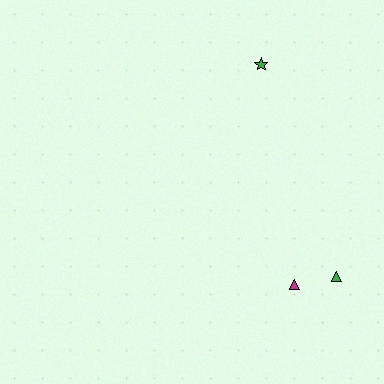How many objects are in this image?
There are 3 objects.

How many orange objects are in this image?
There are no orange objects.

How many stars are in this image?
There is 1 star.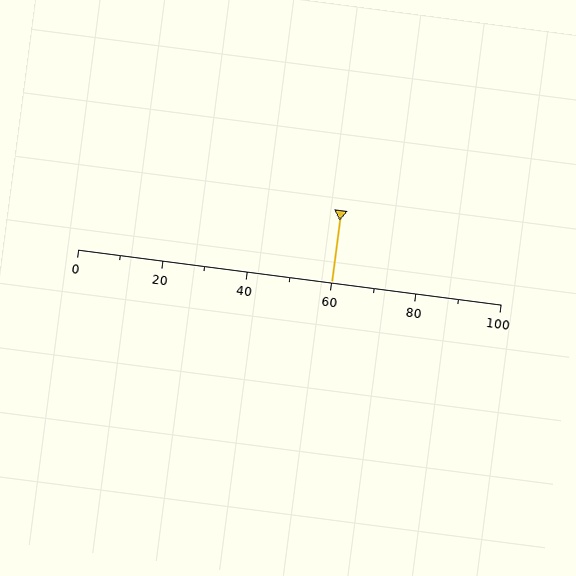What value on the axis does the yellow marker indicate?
The marker indicates approximately 60.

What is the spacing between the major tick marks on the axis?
The major ticks are spaced 20 apart.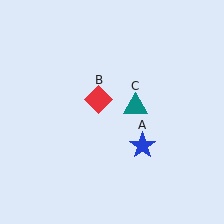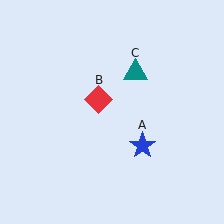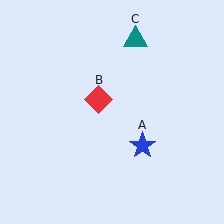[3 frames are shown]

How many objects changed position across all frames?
1 object changed position: teal triangle (object C).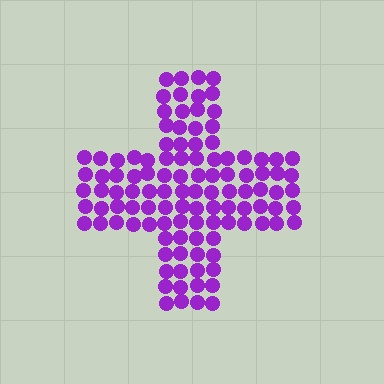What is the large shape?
The large shape is a cross.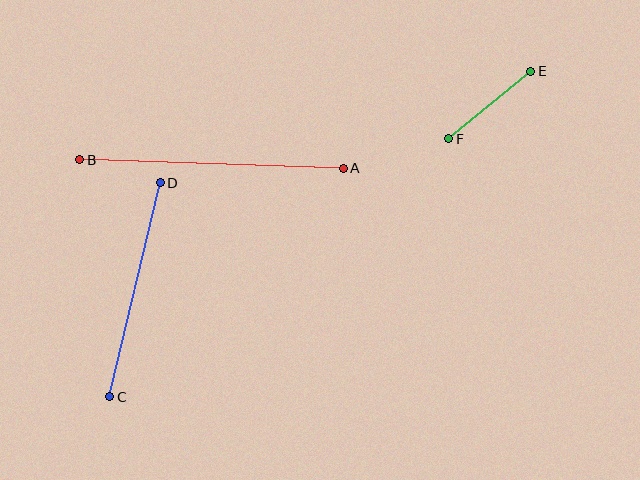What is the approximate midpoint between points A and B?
The midpoint is at approximately (211, 164) pixels.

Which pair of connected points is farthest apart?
Points A and B are farthest apart.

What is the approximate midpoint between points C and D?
The midpoint is at approximately (135, 290) pixels.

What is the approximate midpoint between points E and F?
The midpoint is at approximately (490, 105) pixels.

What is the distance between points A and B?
The distance is approximately 264 pixels.